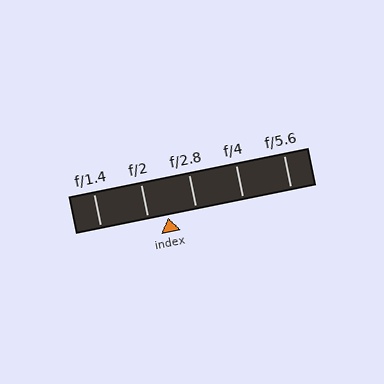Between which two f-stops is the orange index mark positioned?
The index mark is between f/2 and f/2.8.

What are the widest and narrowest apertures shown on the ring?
The widest aperture shown is f/1.4 and the narrowest is f/5.6.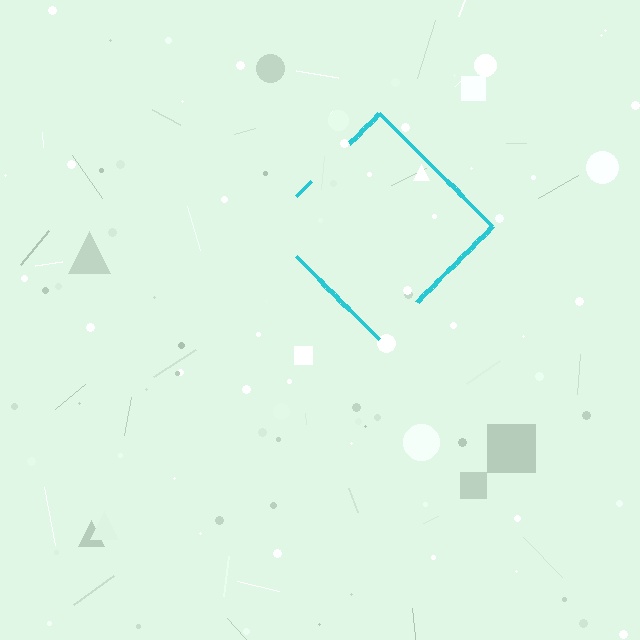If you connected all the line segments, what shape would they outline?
They would outline a diamond.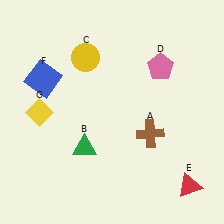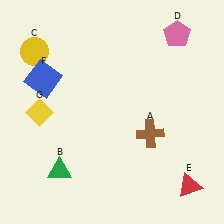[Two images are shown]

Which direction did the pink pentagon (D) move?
The pink pentagon (D) moved up.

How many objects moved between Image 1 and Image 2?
3 objects moved between the two images.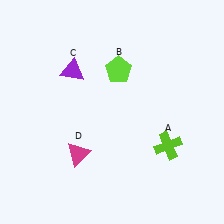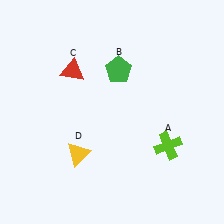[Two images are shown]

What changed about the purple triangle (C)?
In Image 1, C is purple. In Image 2, it changed to red.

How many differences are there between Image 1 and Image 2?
There are 3 differences between the two images.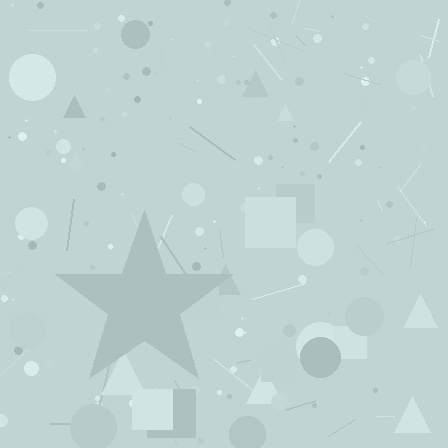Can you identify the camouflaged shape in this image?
The camouflaged shape is a star.